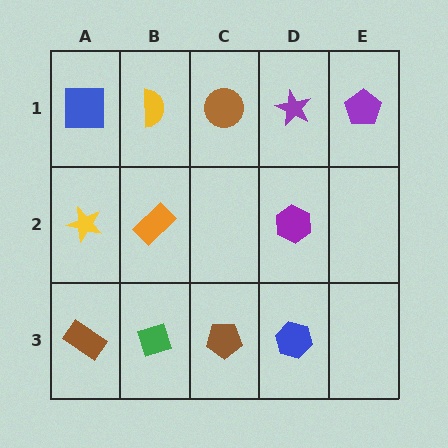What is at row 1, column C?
A brown circle.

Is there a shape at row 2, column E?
No, that cell is empty.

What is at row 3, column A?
A brown rectangle.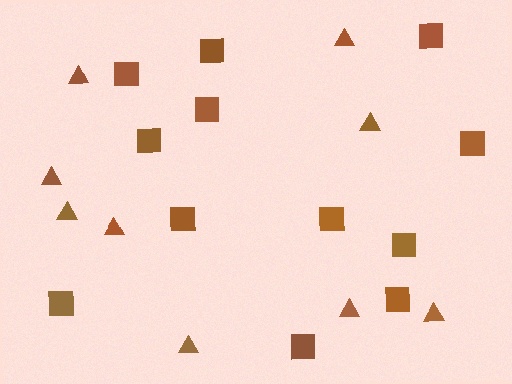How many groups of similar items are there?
There are 2 groups: one group of triangles (9) and one group of squares (12).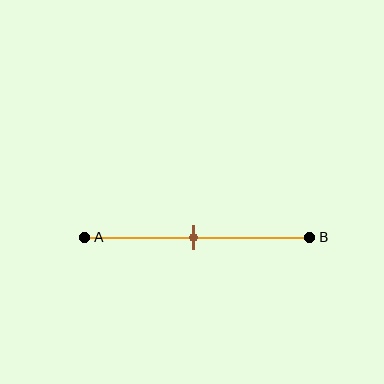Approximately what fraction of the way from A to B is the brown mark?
The brown mark is approximately 50% of the way from A to B.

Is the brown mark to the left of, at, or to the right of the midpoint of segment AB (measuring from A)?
The brown mark is approximately at the midpoint of segment AB.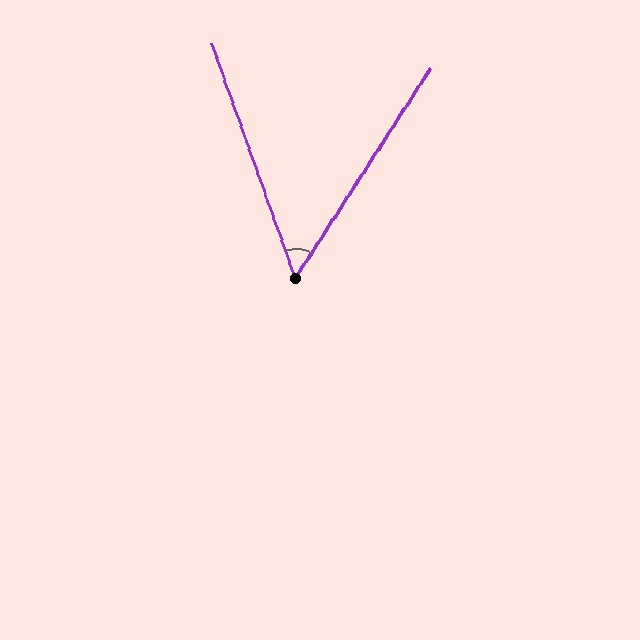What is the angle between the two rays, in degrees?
Approximately 53 degrees.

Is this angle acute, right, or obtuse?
It is acute.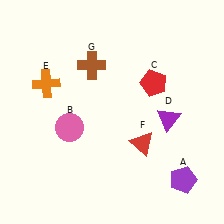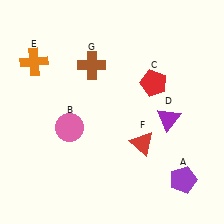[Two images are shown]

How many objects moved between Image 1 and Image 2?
1 object moved between the two images.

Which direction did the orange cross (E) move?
The orange cross (E) moved up.